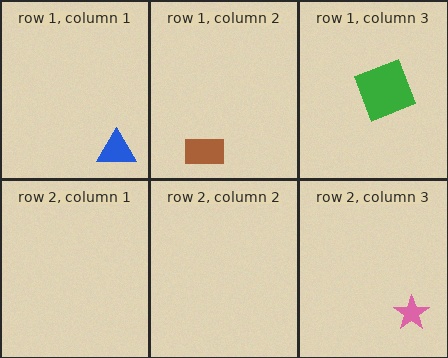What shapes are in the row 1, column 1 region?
The blue triangle.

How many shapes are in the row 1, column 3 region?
1.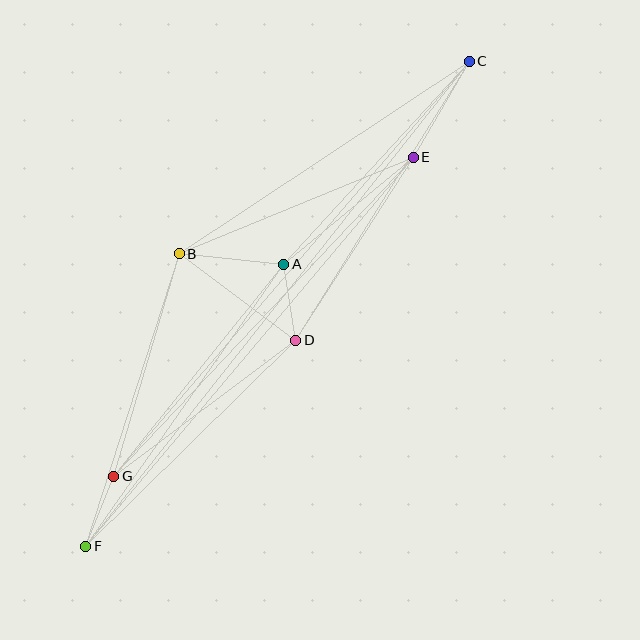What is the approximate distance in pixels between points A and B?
The distance between A and B is approximately 105 pixels.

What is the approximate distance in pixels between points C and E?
The distance between C and E is approximately 111 pixels.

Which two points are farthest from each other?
Points C and F are farthest from each other.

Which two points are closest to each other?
Points F and G are closest to each other.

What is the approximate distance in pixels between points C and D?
The distance between C and D is approximately 329 pixels.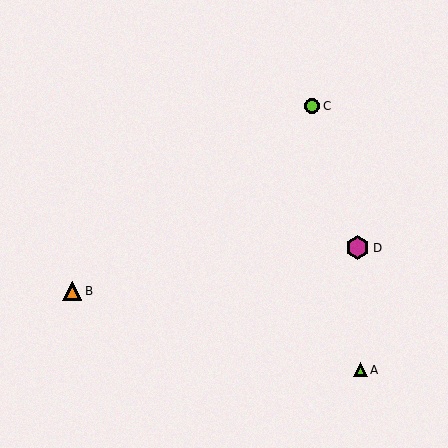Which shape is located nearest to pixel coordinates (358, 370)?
The lime triangle (labeled A) at (361, 370) is nearest to that location.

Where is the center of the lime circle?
The center of the lime circle is at (312, 106).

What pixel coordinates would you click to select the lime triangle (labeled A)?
Click at (361, 370) to select the lime triangle A.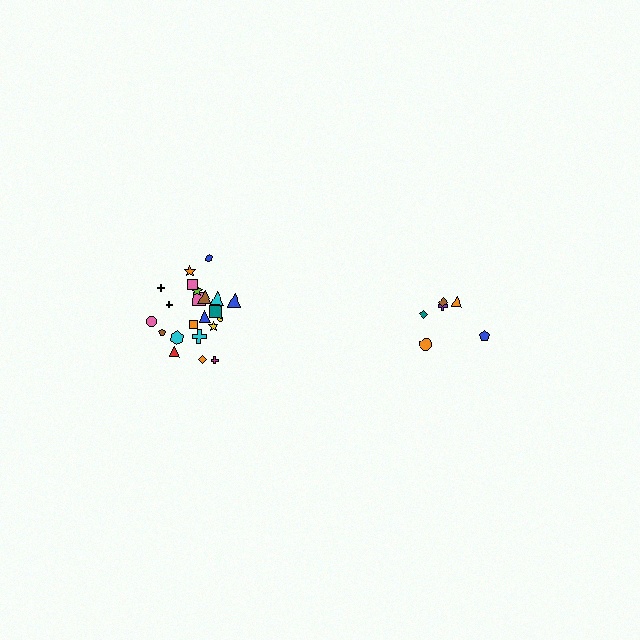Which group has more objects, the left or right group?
The left group.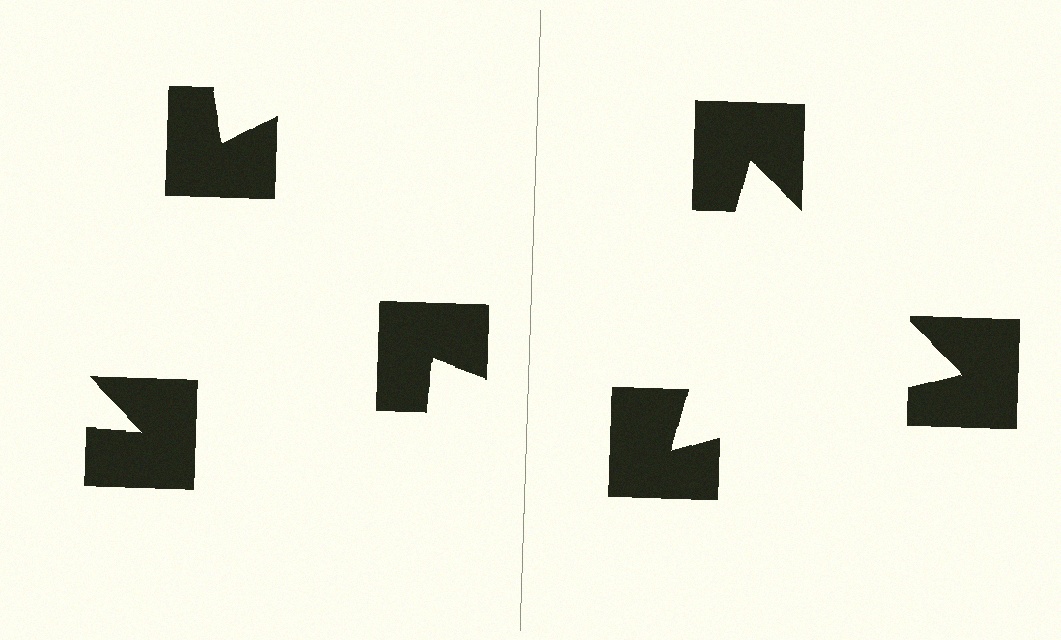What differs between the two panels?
The notched squares are positioned identically on both sides; only the wedge orientations differ. On the right they align to a triangle; on the left they are misaligned.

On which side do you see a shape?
An illusory triangle appears on the right side. On the left side the wedge cuts are rotated, so no coherent shape forms.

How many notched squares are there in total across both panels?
6 — 3 on each side.